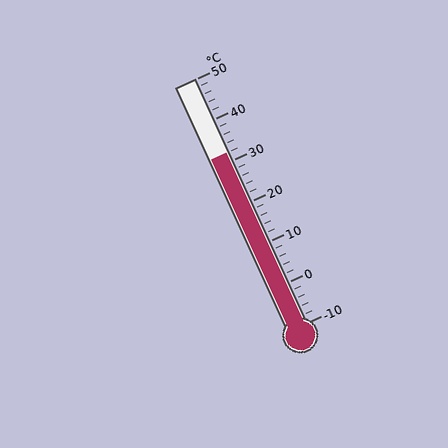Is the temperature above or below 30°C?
The temperature is above 30°C.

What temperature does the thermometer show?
The thermometer shows approximately 32°C.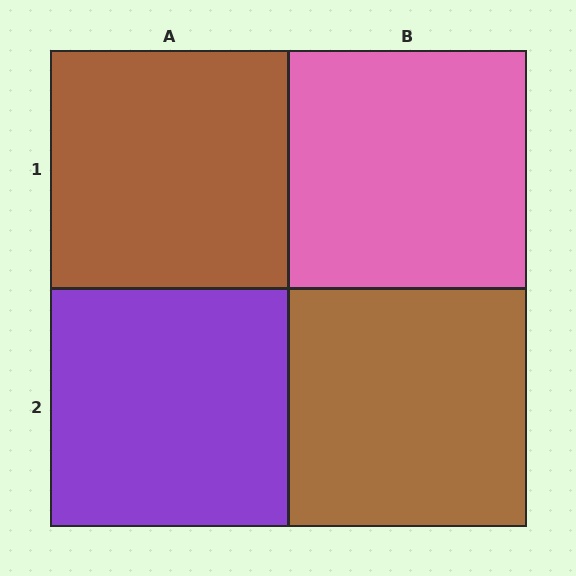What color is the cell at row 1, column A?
Brown.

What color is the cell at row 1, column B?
Pink.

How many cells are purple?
1 cell is purple.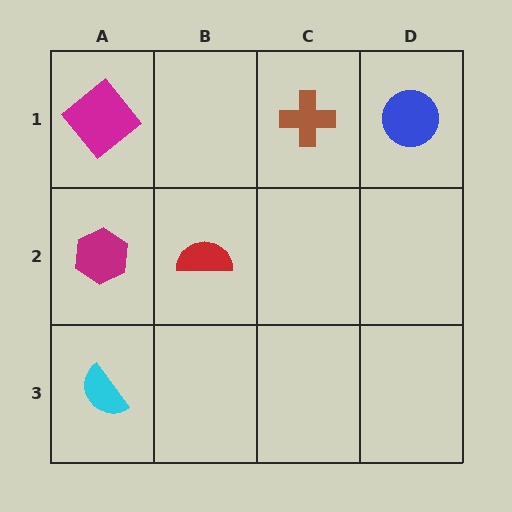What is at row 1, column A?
A magenta diamond.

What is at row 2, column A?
A magenta hexagon.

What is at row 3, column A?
A cyan semicircle.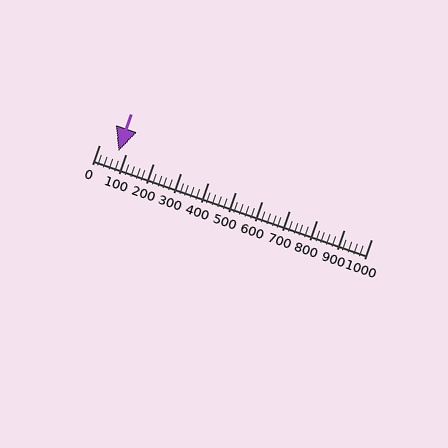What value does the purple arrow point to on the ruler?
The purple arrow points to approximately 71.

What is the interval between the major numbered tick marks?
The major tick marks are spaced 100 units apart.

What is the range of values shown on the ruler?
The ruler shows values from 0 to 1000.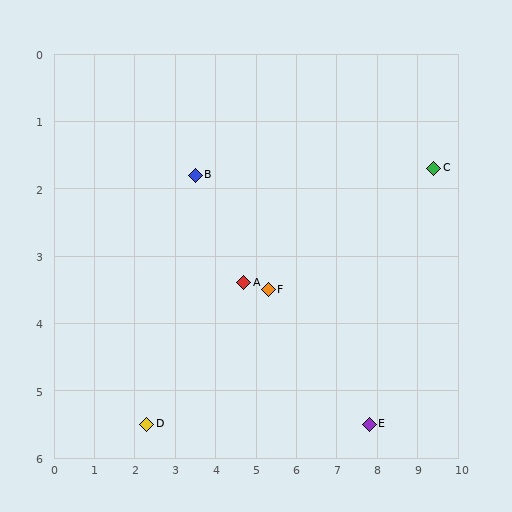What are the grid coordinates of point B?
Point B is at approximately (3.5, 1.8).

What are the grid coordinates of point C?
Point C is at approximately (9.4, 1.7).